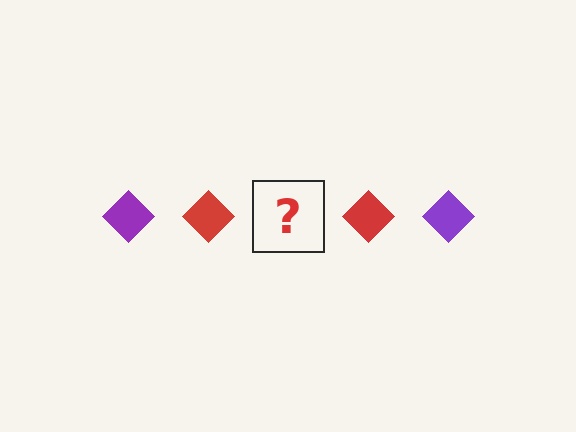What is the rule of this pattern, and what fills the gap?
The rule is that the pattern cycles through purple, red diamonds. The gap should be filled with a purple diamond.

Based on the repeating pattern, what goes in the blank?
The blank should be a purple diamond.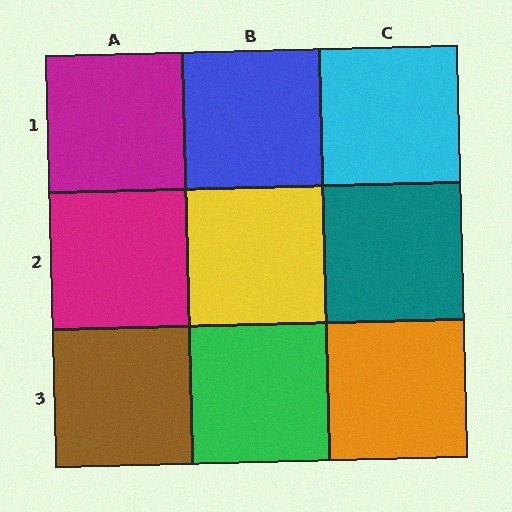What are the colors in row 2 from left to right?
Magenta, yellow, teal.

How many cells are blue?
1 cell is blue.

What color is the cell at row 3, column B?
Green.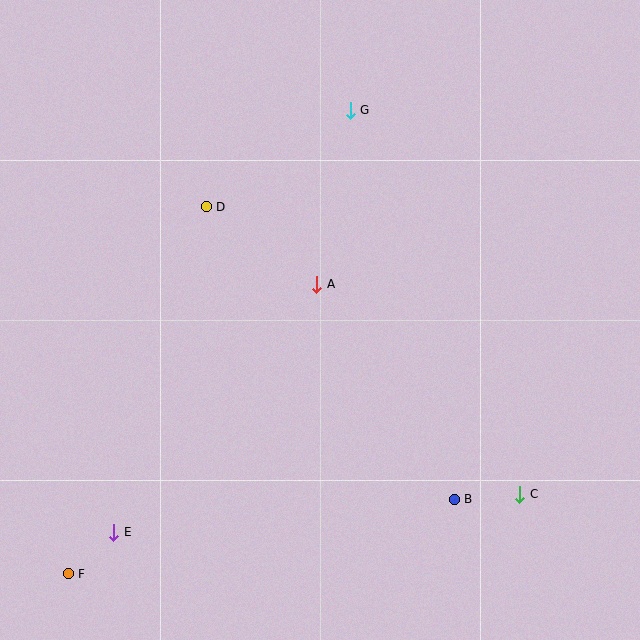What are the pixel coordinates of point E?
Point E is at (114, 532).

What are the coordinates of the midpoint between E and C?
The midpoint between E and C is at (317, 513).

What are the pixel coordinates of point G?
Point G is at (350, 110).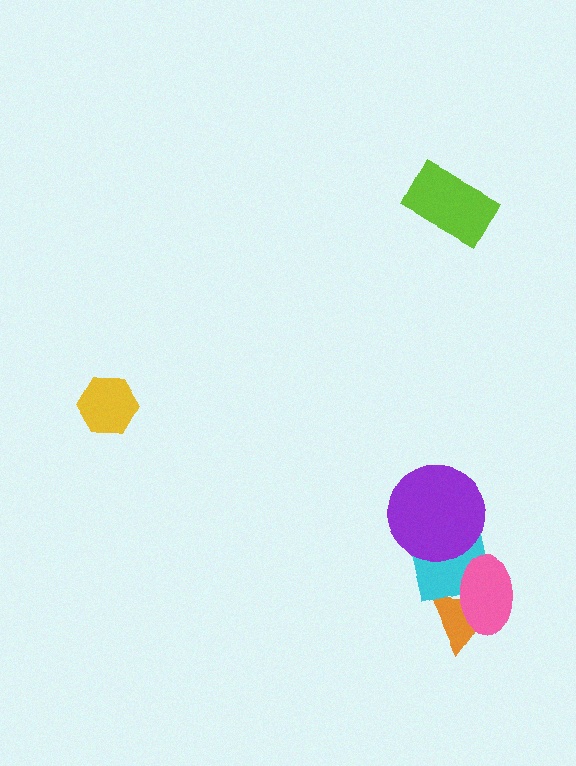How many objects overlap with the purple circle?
1 object overlaps with the purple circle.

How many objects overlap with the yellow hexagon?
0 objects overlap with the yellow hexagon.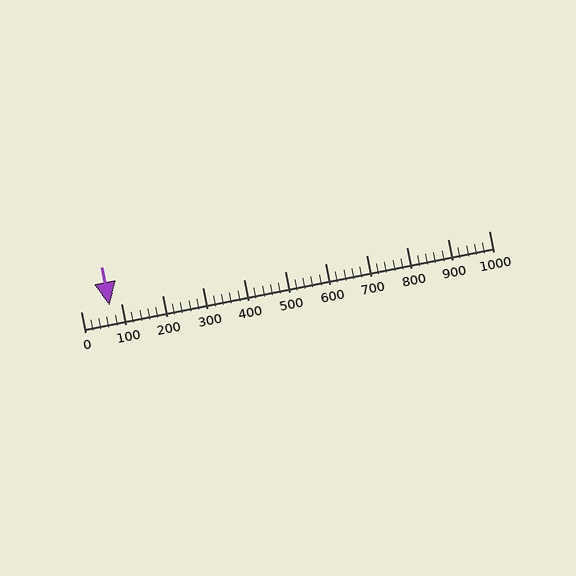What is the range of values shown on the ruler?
The ruler shows values from 0 to 1000.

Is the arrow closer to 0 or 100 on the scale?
The arrow is closer to 100.